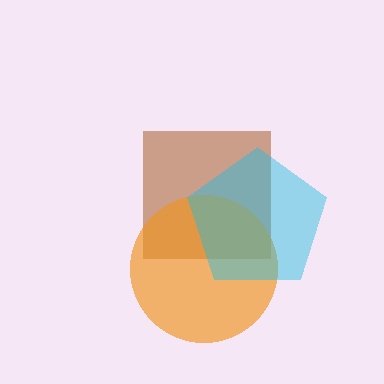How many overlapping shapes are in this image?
There are 3 overlapping shapes in the image.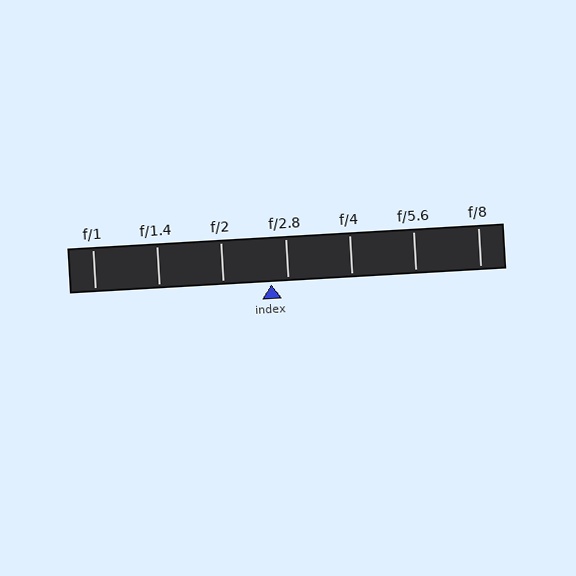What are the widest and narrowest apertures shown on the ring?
The widest aperture shown is f/1 and the narrowest is f/8.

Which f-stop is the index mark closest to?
The index mark is closest to f/2.8.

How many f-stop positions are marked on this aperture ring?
There are 7 f-stop positions marked.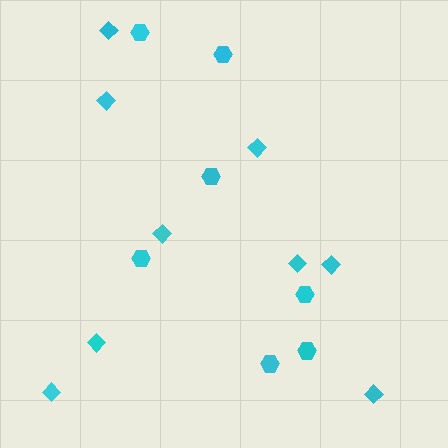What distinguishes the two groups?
There are 2 groups: one group of diamonds (9) and one group of hexagons (7).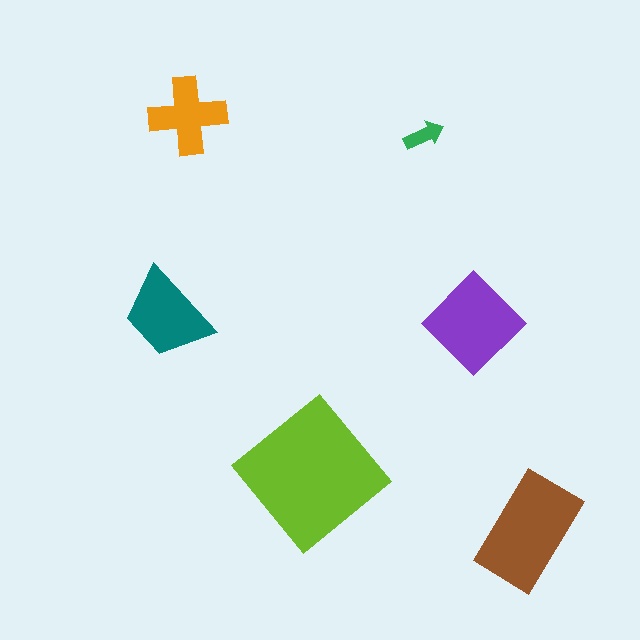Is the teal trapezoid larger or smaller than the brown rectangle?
Smaller.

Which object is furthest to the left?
The teal trapezoid is leftmost.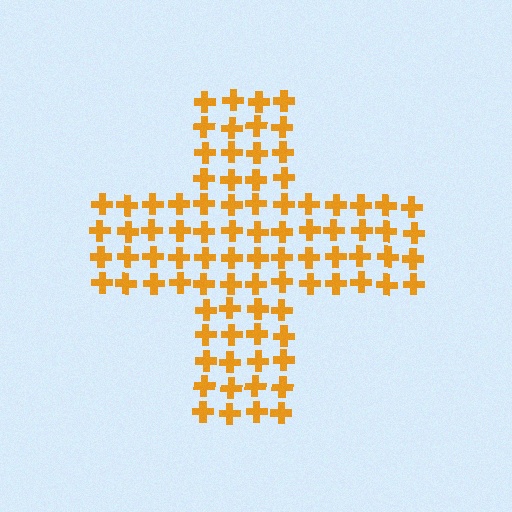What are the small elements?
The small elements are crosses.